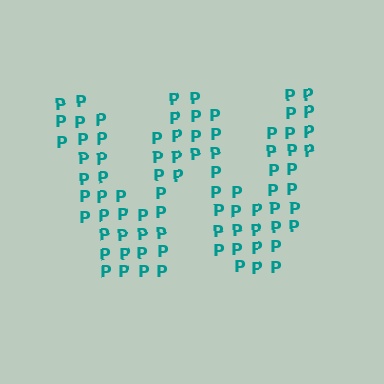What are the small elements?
The small elements are letter P's.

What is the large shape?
The large shape is the letter W.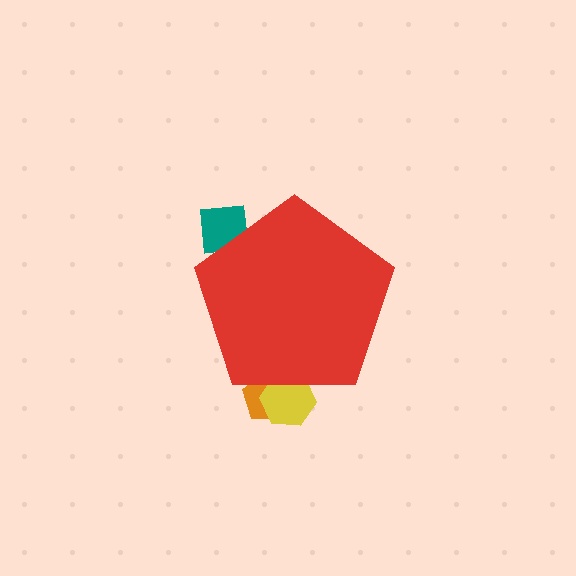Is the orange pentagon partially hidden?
Yes, the orange pentagon is partially hidden behind the red pentagon.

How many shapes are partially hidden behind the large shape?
3 shapes are partially hidden.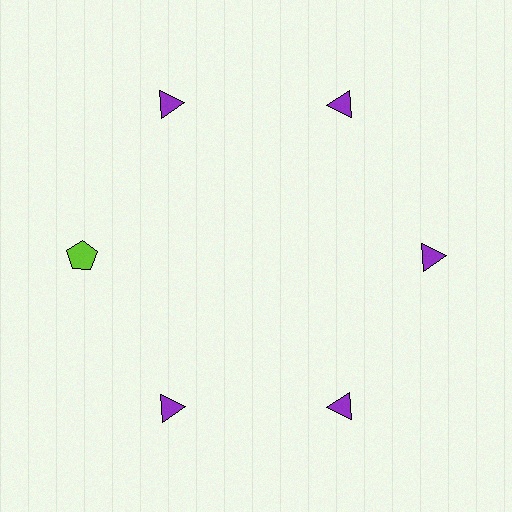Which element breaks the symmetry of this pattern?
The lime pentagon at roughly the 9 o'clock position breaks the symmetry. All other shapes are purple triangles.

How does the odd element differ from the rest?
It differs in both color (lime instead of purple) and shape (pentagon instead of triangle).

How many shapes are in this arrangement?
There are 6 shapes arranged in a ring pattern.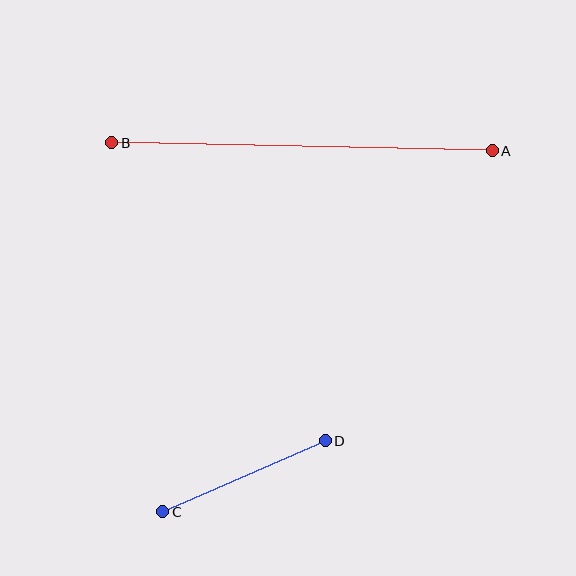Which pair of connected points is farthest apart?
Points A and B are farthest apart.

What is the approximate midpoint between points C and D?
The midpoint is at approximately (244, 476) pixels.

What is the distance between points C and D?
The distance is approximately 177 pixels.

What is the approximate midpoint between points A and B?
The midpoint is at approximately (302, 147) pixels.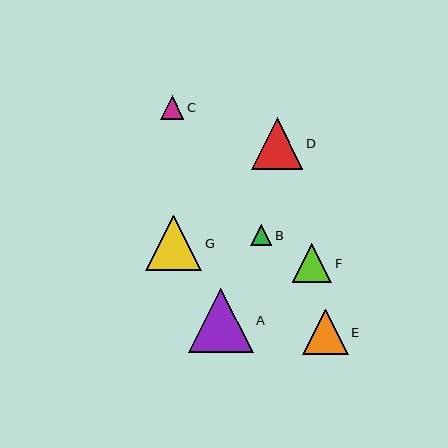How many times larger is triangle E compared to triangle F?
Triangle E is approximately 1.2 times the size of triangle F.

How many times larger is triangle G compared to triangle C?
Triangle G is approximately 2.4 times the size of triangle C.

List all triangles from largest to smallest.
From largest to smallest: A, G, D, E, F, C, B.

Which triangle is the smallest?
Triangle B is the smallest with a size of approximately 21 pixels.